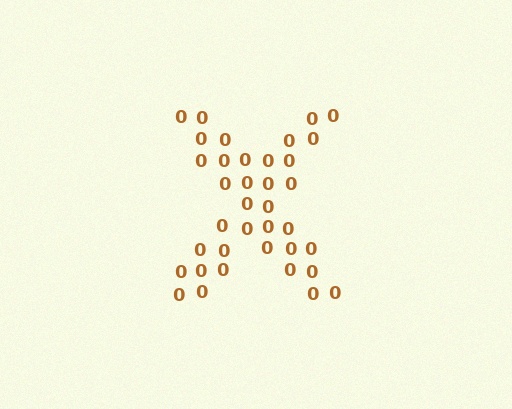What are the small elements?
The small elements are digit 0's.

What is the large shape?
The large shape is the letter X.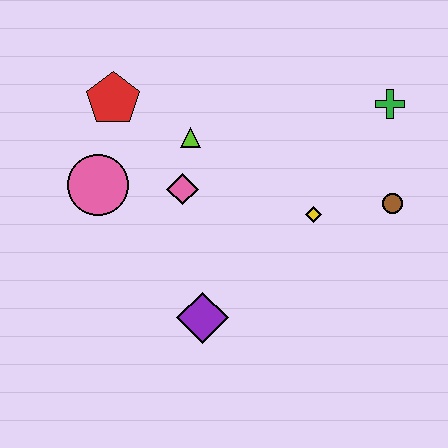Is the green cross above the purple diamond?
Yes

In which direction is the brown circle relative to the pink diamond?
The brown circle is to the right of the pink diamond.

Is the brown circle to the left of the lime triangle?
No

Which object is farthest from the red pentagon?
The brown circle is farthest from the red pentagon.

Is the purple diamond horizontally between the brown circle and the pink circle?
Yes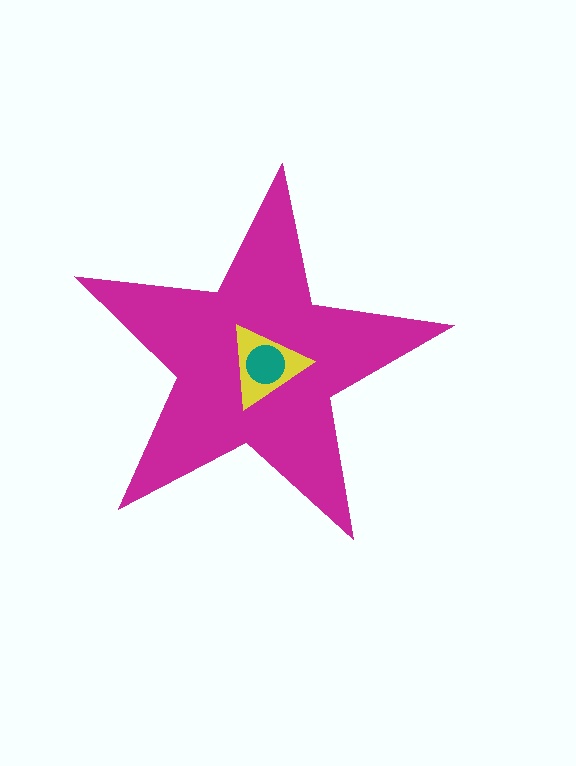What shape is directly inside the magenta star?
The yellow triangle.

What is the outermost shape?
The magenta star.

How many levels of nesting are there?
3.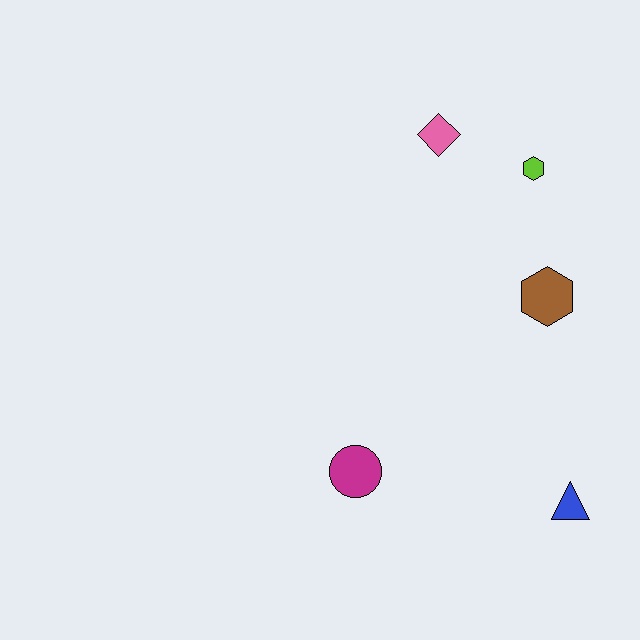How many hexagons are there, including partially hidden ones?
There are 2 hexagons.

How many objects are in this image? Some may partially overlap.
There are 5 objects.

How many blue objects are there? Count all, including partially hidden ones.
There is 1 blue object.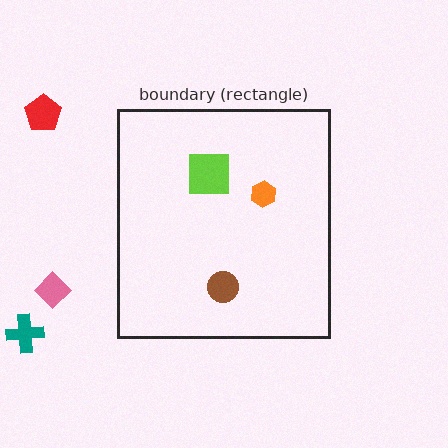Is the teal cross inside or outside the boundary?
Outside.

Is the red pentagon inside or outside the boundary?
Outside.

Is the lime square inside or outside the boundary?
Inside.